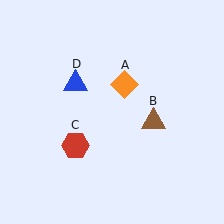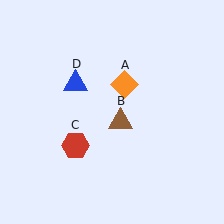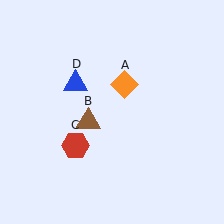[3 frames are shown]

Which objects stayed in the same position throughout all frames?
Orange diamond (object A) and red hexagon (object C) and blue triangle (object D) remained stationary.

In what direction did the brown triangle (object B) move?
The brown triangle (object B) moved left.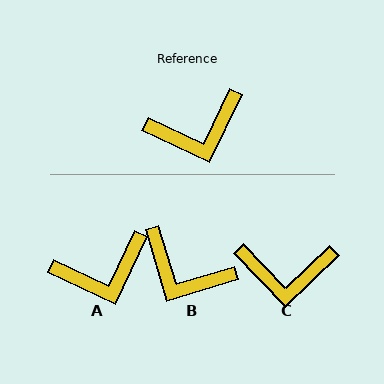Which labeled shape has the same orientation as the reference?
A.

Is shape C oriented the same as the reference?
No, it is off by about 21 degrees.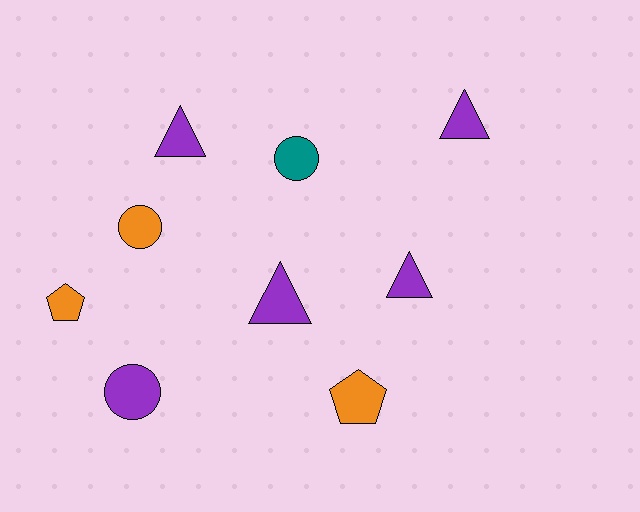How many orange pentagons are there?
There are 2 orange pentagons.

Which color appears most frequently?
Purple, with 5 objects.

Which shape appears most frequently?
Triangle, with 4 objects.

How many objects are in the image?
There are 9 objects.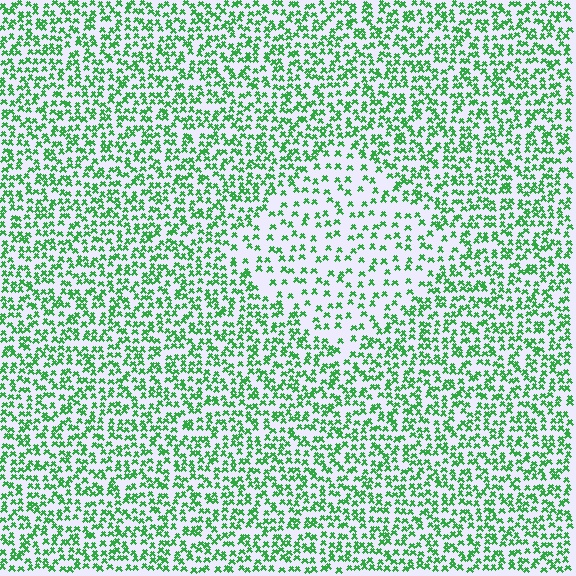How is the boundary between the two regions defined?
The boundary is defined by a change in element density (approximately 2.0x ratio). All elements are the same color, size, and shape.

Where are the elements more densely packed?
The elements are more densely packed outside the diamond boundary.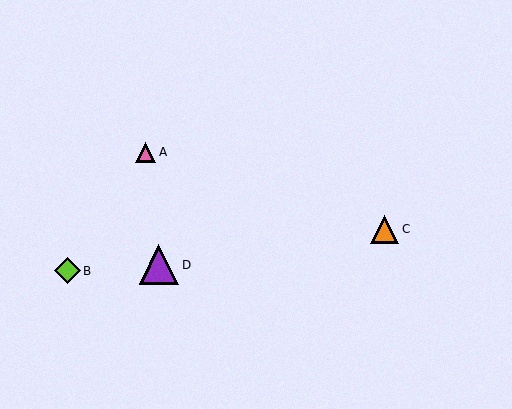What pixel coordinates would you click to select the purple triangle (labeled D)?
Click at (159, 265) to select the purple triangle D.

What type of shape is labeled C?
Shape C is an orange triangle.